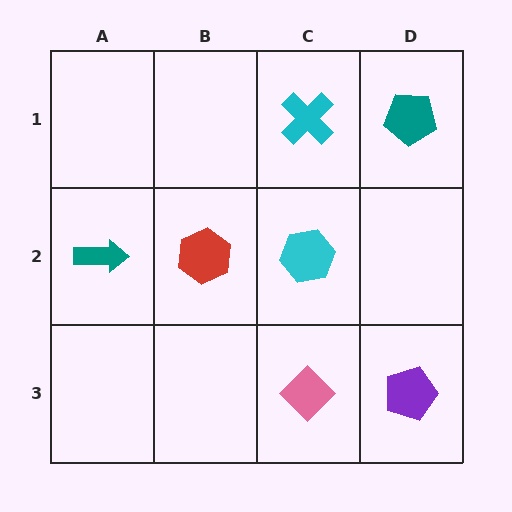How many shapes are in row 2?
3 shapes.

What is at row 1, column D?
A teal pentagon.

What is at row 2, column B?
A red hexagon.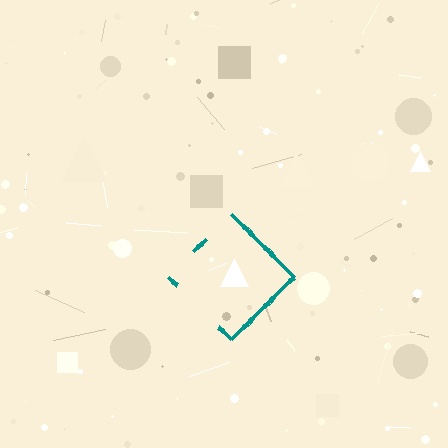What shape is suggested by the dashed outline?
The dashed outline suggests a diamond.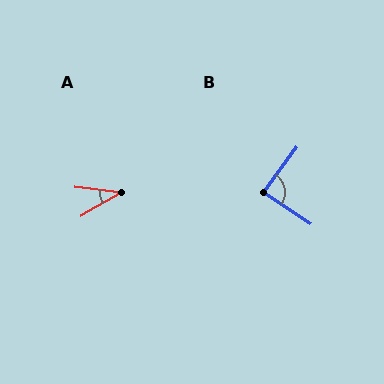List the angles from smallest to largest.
A (37°), B (88°).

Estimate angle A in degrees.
Approximately 37 degrees.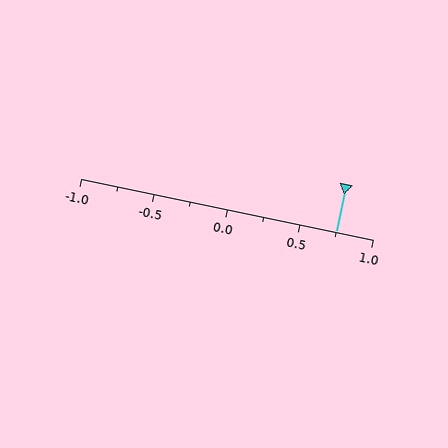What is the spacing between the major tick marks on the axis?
The major ticks are spaced 0.5 apart.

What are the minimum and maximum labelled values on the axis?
The axis runs from -1.0 to 1.0.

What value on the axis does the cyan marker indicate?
The marker indicates approximately 0.75.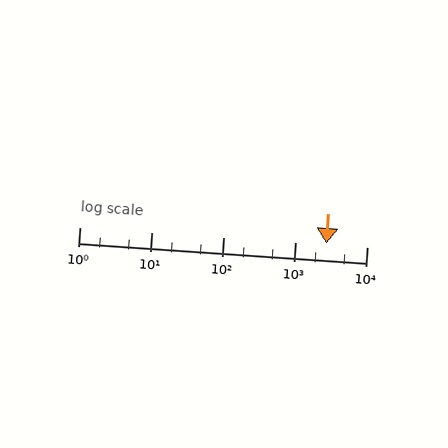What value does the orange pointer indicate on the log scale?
The pointer indicates approximately 2700.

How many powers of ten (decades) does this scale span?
The scale spans 4 decades, from 1 to 10000.